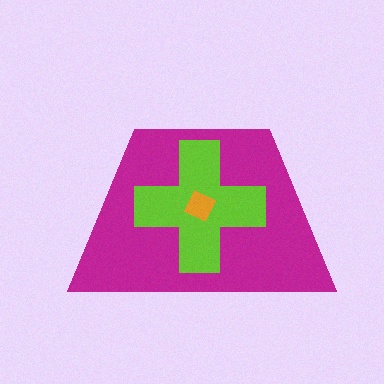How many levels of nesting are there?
3.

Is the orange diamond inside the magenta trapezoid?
Yes.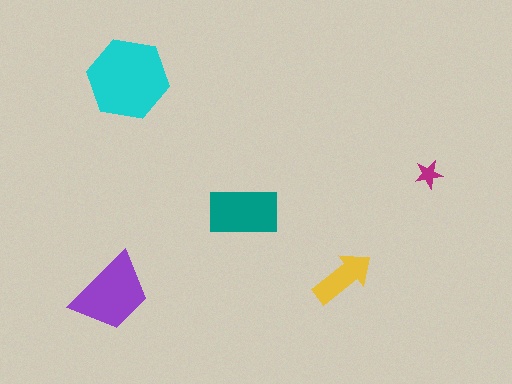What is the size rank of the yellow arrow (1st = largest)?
4th.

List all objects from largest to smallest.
The cyan hexagon, the purple trapezoid, the teal rectangle, the yellow arrow, the magenta star.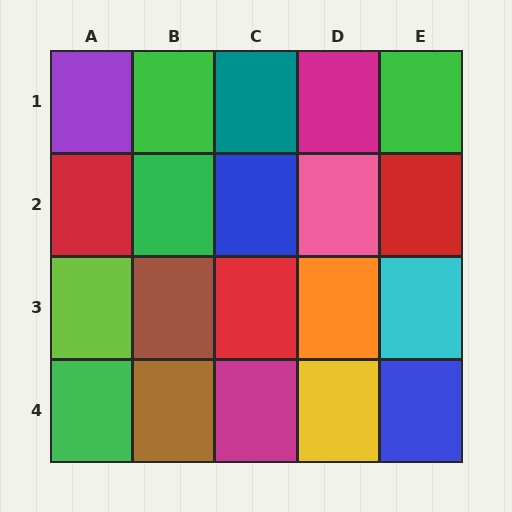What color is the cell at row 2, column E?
Red.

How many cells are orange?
1 cell is orange.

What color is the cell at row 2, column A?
Red.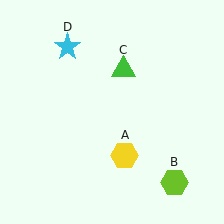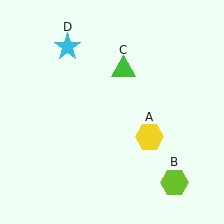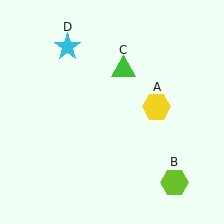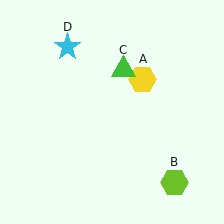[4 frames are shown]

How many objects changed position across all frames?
1 object changed position: yellow hexagon (object A).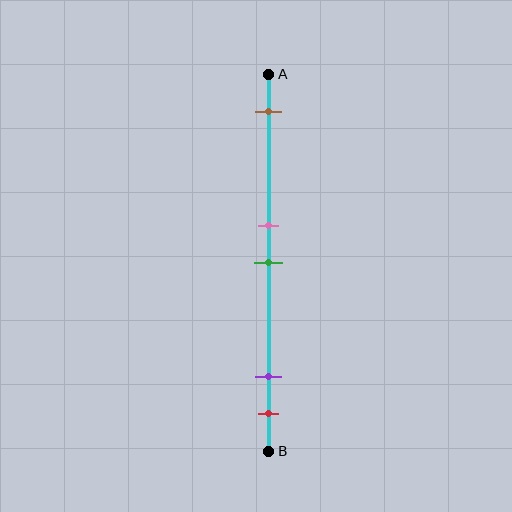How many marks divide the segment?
There are 5 marks dividing the segment.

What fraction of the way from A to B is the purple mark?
The purple mark is approximately 80% (0.8) of the way from A to B.